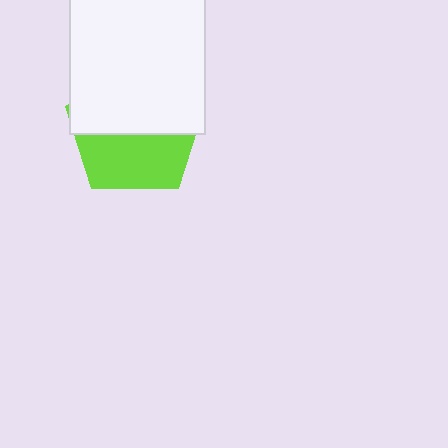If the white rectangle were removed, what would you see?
You would see the complete lime pentagon.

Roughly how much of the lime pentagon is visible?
A small part of it is visible (roughly 44%).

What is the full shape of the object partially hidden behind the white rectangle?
The partially hidden object is a lime pentagon.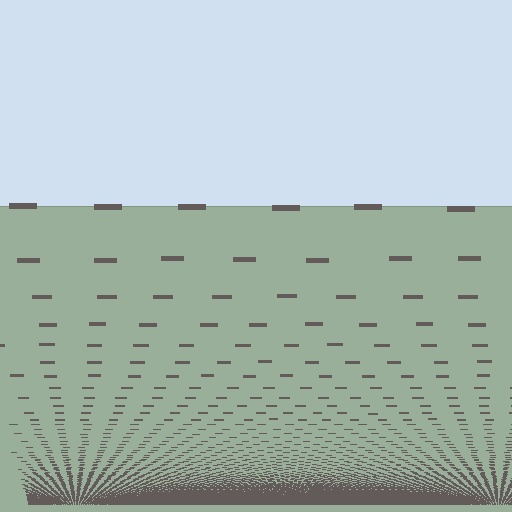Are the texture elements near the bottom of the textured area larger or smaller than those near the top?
Smaller. The gradient is inverted — elements near the bottom are smaller and denser.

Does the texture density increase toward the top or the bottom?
Density increases toward the bottom.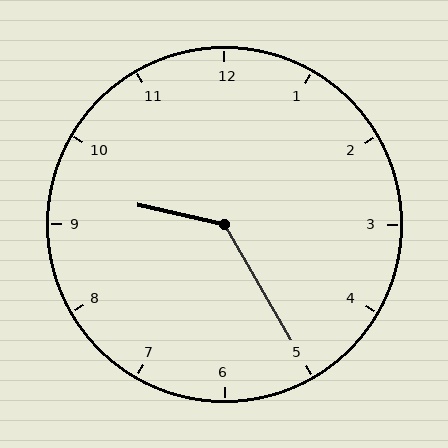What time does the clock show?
9:25.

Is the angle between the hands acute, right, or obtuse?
It is obtuse.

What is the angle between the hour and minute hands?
Approximately 132 degrees.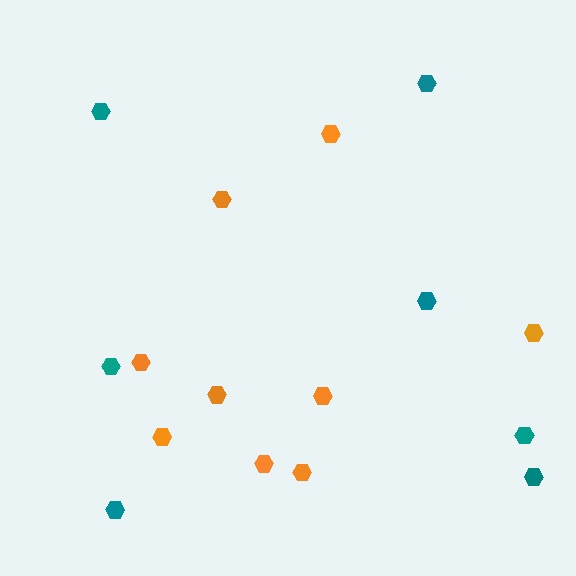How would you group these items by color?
There are 2 groups: one group of orange hexagons (9) and one group of teal hexagons (7).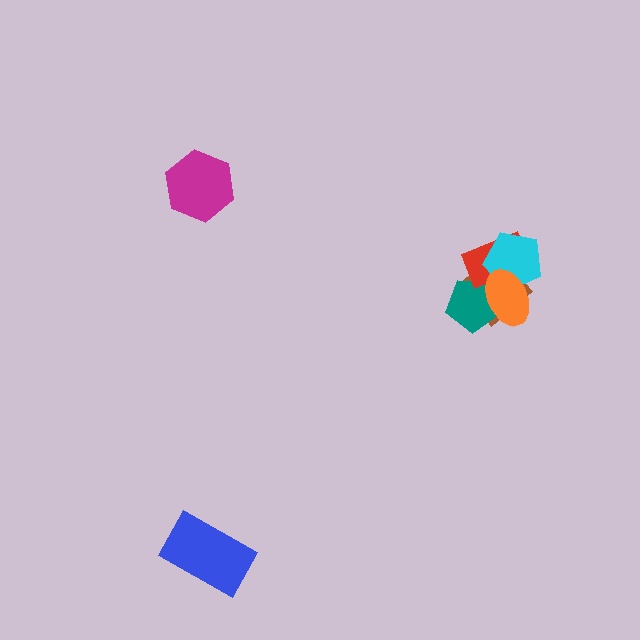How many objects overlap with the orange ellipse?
4 objects overlap with the orange ellipse.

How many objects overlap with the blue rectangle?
0 objects overlap with the blue rectangle.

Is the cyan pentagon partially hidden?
Yes, it is partially covered by another shape.